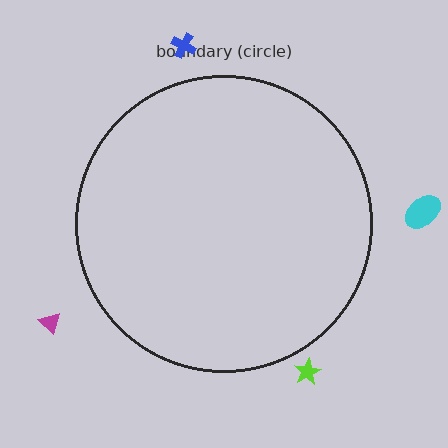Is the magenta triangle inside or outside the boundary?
Outside.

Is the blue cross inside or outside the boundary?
Outside.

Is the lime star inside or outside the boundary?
Outside.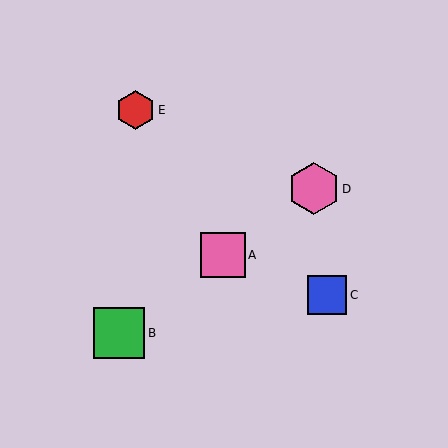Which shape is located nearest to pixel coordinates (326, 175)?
The pink hexagon (labeled D) at (314, 189) is nearest to that location.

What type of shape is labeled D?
Shape D is a pink hexagon.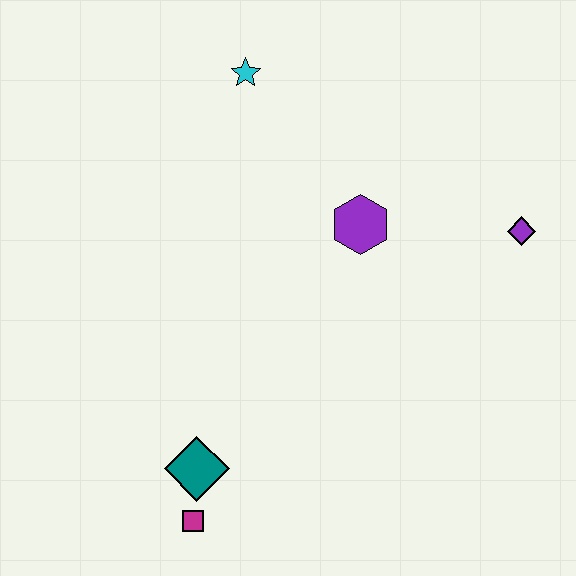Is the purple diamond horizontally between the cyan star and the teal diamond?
No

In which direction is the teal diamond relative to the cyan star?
The teal diamond is below the cyan star.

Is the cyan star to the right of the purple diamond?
No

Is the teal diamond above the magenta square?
Yes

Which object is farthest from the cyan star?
The magenta square is farthest from the cyan star.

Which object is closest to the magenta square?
The teal diamond is closest to the magenta square.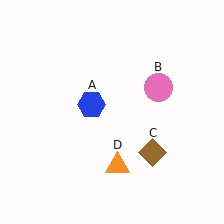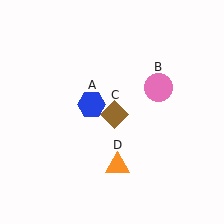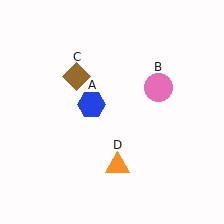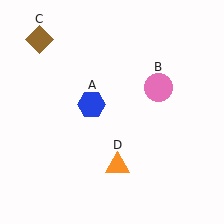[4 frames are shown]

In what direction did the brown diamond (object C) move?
The brown diamond (object C) moved up and to the left.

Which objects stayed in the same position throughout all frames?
Blue hexagon (object A) and pink circle (object B) and orange triangle (object D) remained stationary.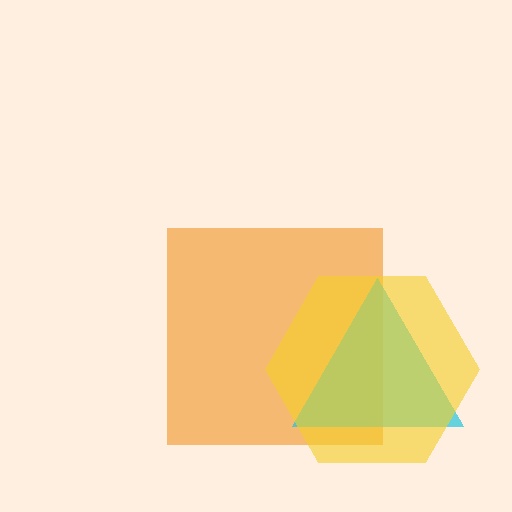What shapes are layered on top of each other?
The layered shapes are: an orange square, a cyan triangle, a yellow hexagon.